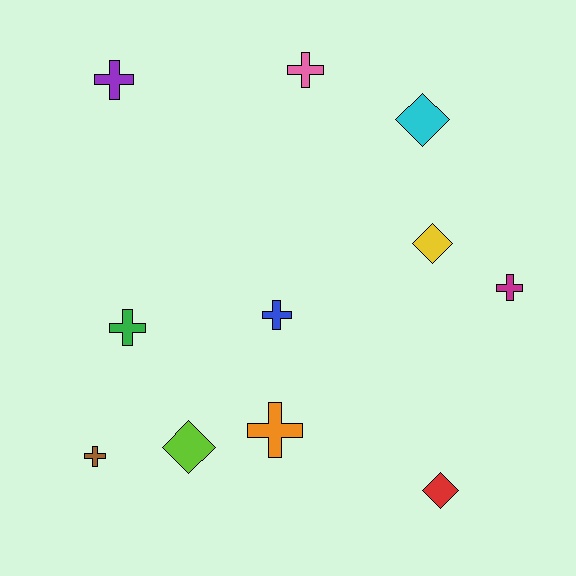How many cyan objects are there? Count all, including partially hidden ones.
There is 1 cyan object.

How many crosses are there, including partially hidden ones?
There are 7 crosses.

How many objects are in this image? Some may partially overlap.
There are 11 objects.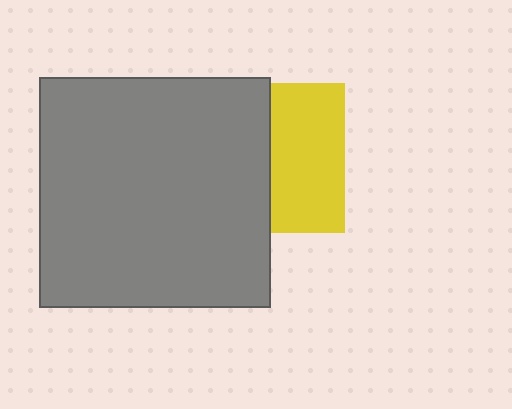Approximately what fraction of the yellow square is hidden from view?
Roughly 51% of the yellow square is hidden behind the gray square.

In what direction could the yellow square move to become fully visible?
The yellow square could move right. That would shift it out from behind the gray square entirely.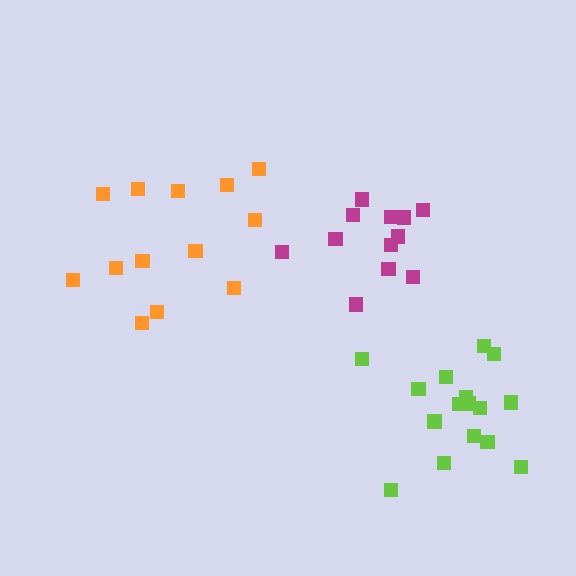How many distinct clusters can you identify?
There are 3 distinct clusters.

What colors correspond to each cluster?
The clusters are colored: magenta, orange, lime.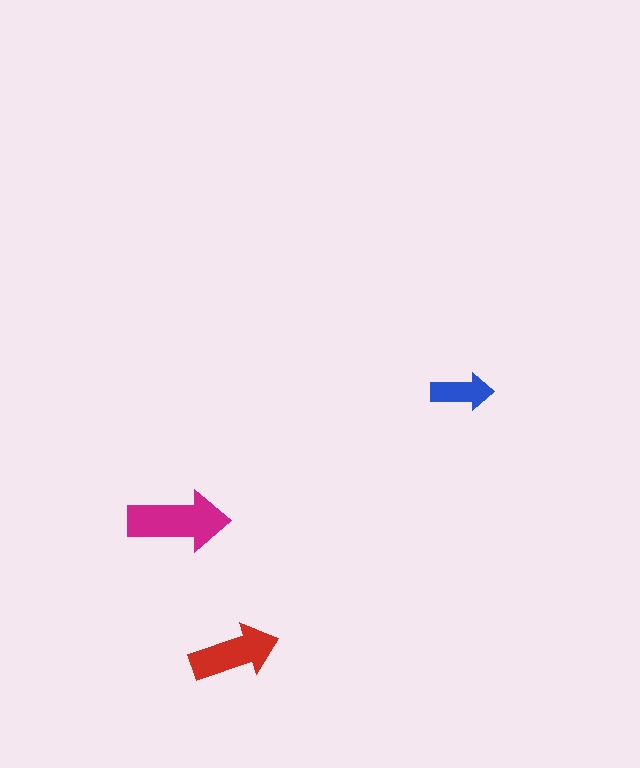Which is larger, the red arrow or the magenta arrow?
The magenta one.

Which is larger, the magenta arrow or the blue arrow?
The magenta one.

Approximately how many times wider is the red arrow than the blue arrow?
About 1.5 times wider.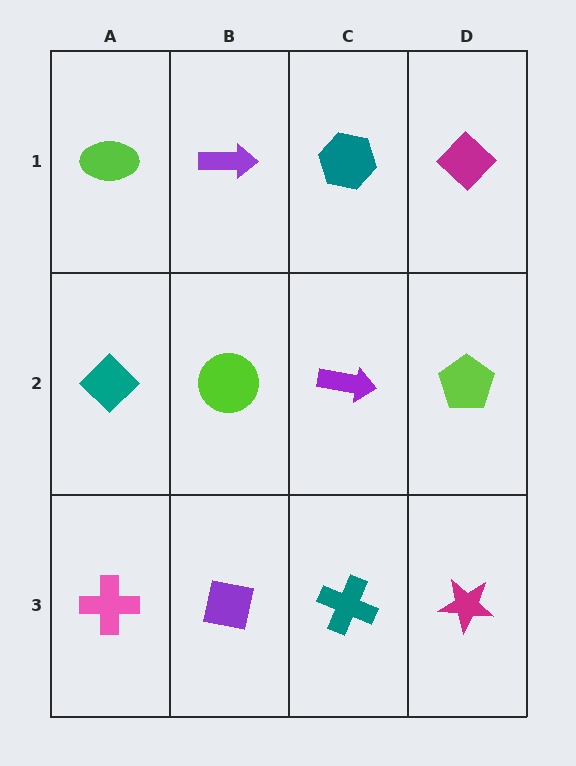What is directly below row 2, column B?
A purple square.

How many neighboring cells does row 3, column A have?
2.